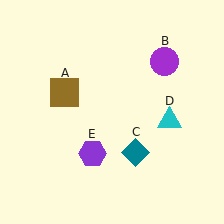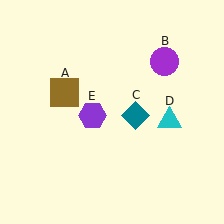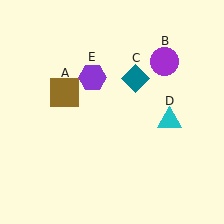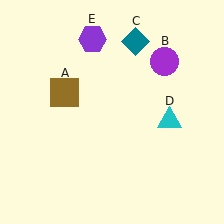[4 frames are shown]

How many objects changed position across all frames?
2 objects changed position: teal diamond (object C), purple hexagon (object E).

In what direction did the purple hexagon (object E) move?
The purple hexagon (object E) moved up.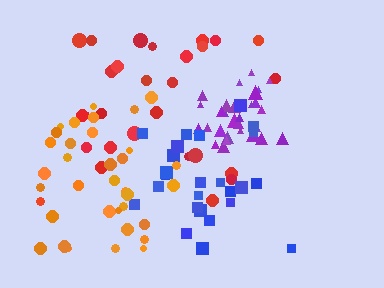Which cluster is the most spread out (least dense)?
Red.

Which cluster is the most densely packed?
Purple.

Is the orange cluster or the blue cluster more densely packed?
Orange.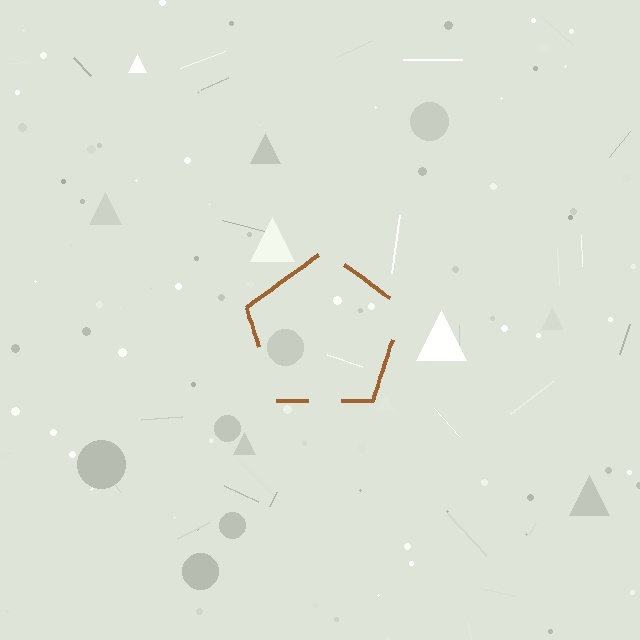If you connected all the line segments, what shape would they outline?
They would outline a pentagon.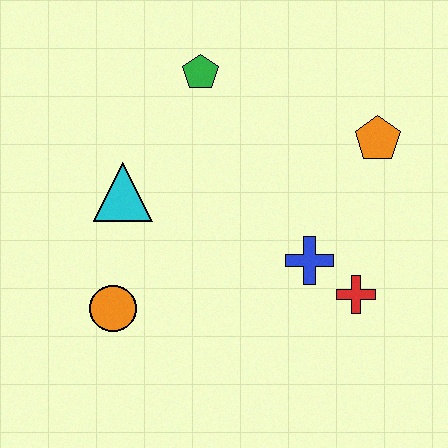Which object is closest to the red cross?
The blue cross is closest to the red cross.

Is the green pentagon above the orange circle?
Yes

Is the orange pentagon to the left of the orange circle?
No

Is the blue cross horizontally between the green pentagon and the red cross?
Yes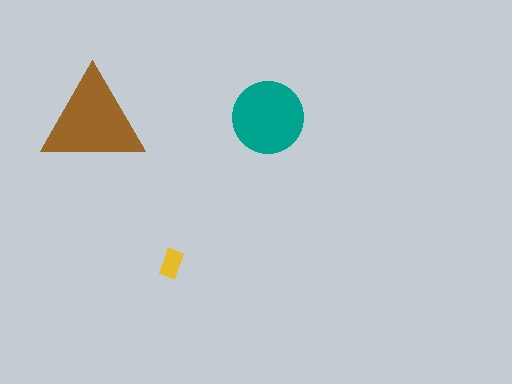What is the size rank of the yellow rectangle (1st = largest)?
3rd.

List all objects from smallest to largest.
The yellow rectangle, the teal circle, the brown triangle.